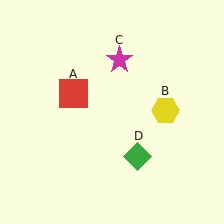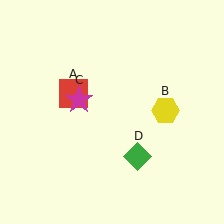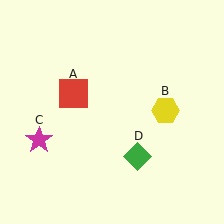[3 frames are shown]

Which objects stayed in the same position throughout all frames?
Red square (object A) and yellow hexagon (object B) and green diamond (object D) remained stationary.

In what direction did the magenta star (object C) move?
The magenta star (object C) moved down and to the left.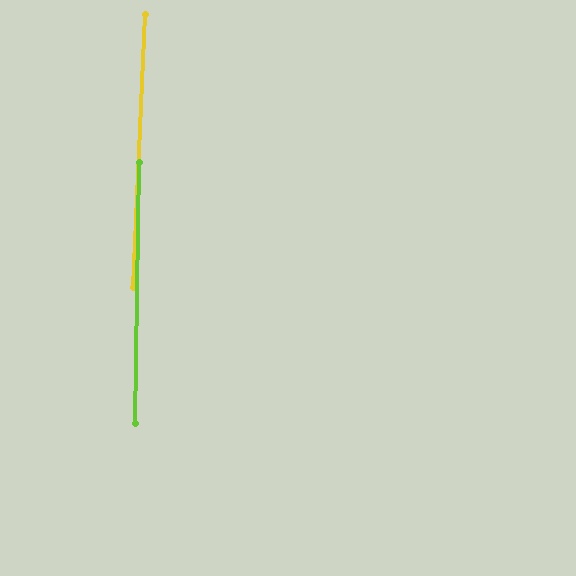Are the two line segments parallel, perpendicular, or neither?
Parallel — their directions differ by only 1.7°.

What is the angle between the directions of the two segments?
Approximately 2 degrees.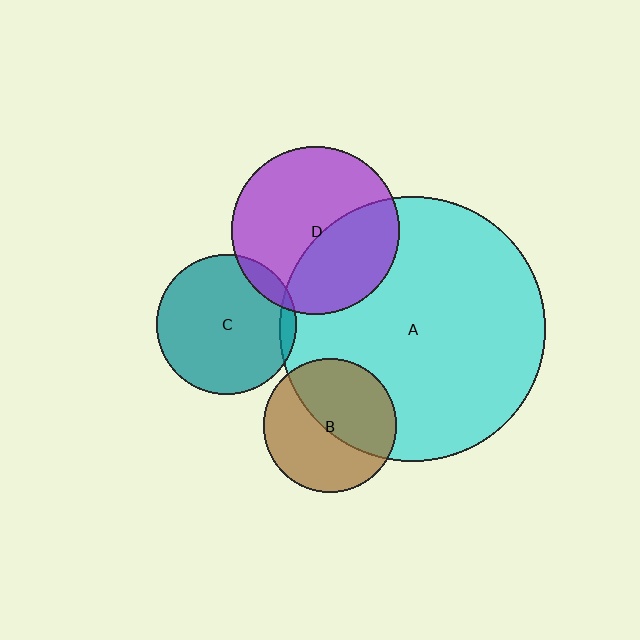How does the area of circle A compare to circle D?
Approximately 2.5 times.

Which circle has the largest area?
Circle A (cyan).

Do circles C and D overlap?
Yes.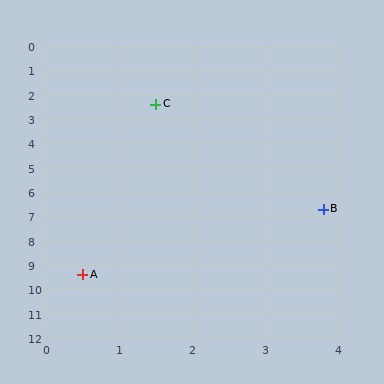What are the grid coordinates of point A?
Point A is at approximately (0.5, 9.4).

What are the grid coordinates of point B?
Point B is at approximately (3.8, 6.7).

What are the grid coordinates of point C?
Point C is at approximately (1.5, 2.4).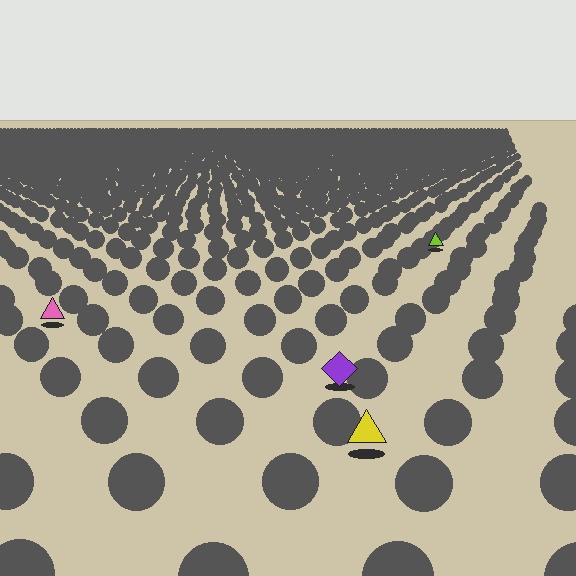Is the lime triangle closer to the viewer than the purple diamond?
No. The purple diamond is closer — you can tell from the texture gradient: the ground texture is coarser near it.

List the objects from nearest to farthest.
From nearest to farthest: the yellow triangle, the purple diamond, the pink triangle, the lime triangle.